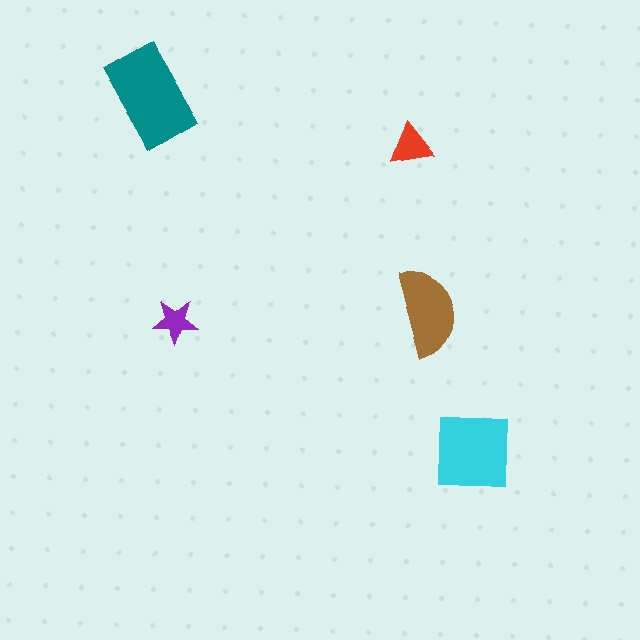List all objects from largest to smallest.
The teal rectangle, the cyan square, the brown semicircle, the red triangle, the purple star.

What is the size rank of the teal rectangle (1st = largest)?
1st.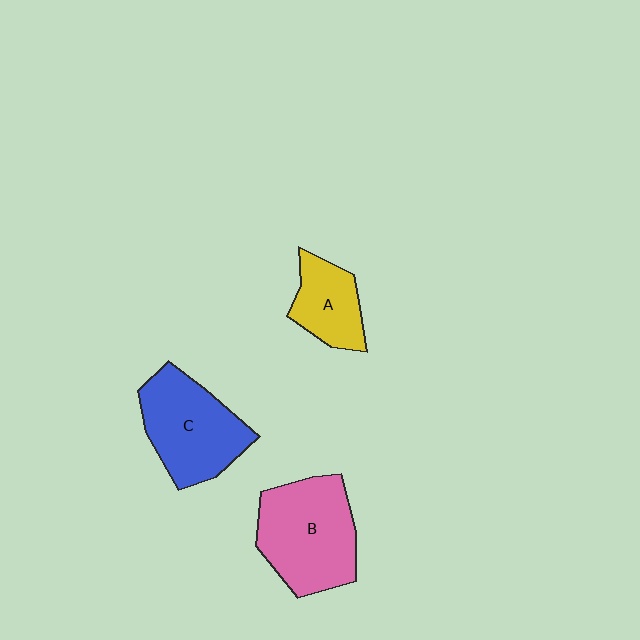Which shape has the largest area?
Shape B (pink).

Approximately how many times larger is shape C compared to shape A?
Approximately 1.7 times.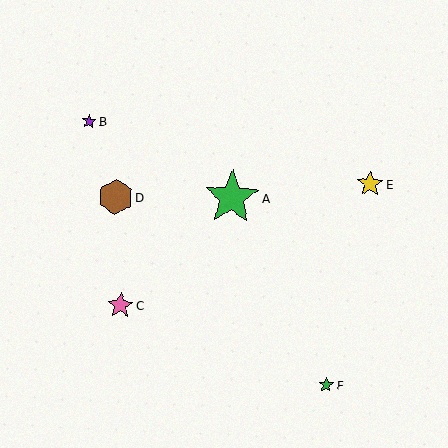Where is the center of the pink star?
The center of the pink star is at (120, 305).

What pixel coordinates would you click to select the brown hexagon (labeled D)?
Click at (115, 197) to select the brown hexagon D.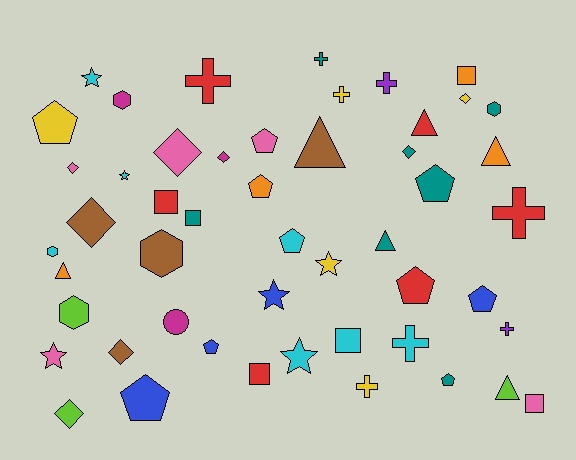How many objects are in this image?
There are 50 objects.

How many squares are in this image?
There are 6 squares.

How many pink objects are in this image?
There are 5 pink objects.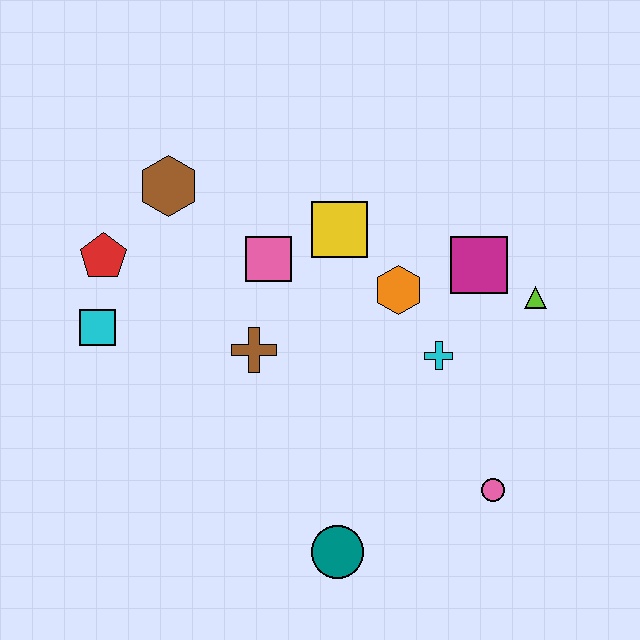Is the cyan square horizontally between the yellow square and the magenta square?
No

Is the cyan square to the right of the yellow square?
No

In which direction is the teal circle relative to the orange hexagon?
The teal circle is below the orange hexagon.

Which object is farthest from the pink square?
The pink circle is farthest from the pink square.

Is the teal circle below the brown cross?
Yes